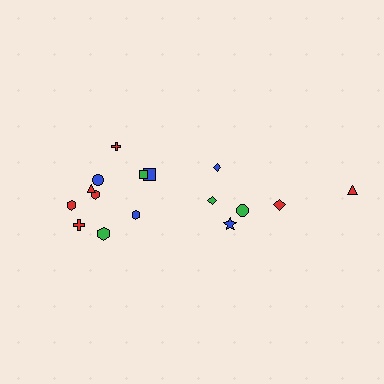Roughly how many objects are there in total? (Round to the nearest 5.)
Roughly 15 objects in total.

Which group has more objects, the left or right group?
The left group.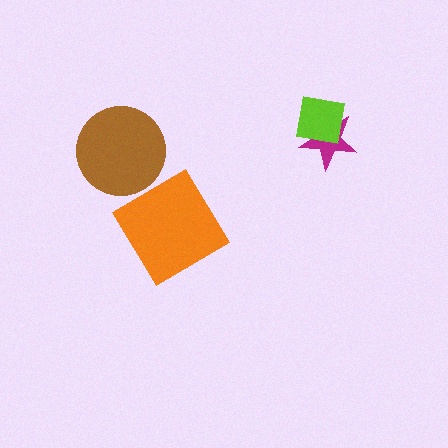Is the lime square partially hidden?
No, no other shape covers it.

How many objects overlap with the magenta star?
1 object overlaps with the magenta star.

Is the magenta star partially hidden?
Yes, it is partially covered by another shape.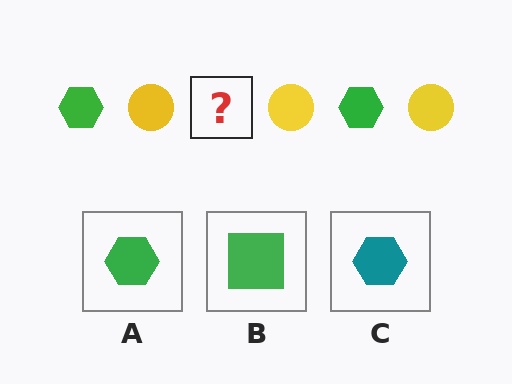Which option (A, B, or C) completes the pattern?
A.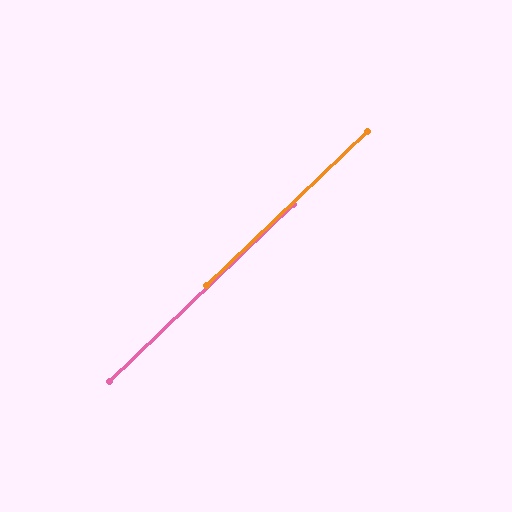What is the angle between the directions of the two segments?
Approximately 0 degrees.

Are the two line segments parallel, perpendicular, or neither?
Parallel — their directions differ by only 0.0°.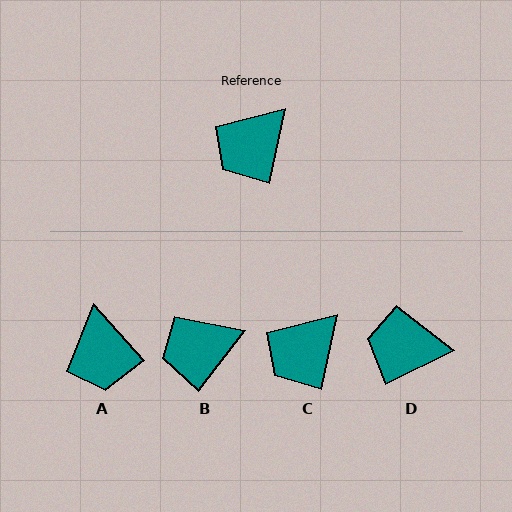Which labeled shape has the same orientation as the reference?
C.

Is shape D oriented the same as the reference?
No, it is off by about 51 degrees.